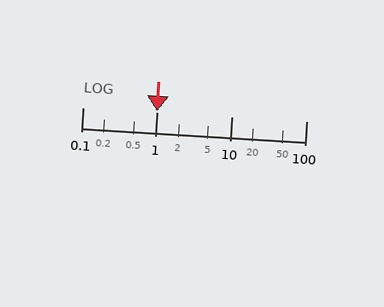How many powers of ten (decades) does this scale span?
The scale spans 3 decades, from 0.1 to 100.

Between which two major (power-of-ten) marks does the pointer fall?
The pointer is between 1 and 10.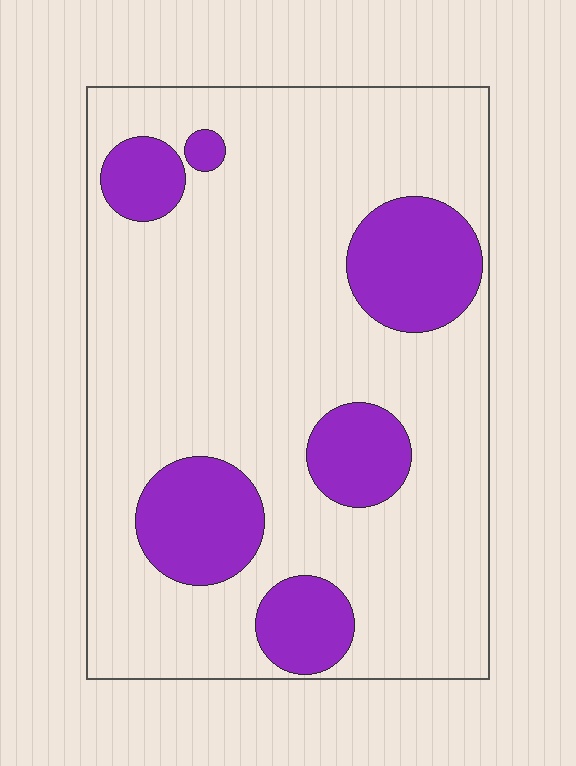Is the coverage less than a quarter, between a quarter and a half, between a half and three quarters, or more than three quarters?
Less than a quarter.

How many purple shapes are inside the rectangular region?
6.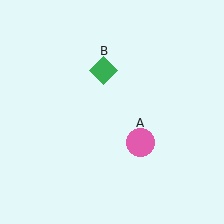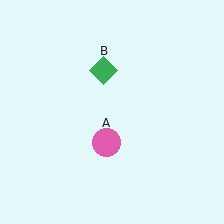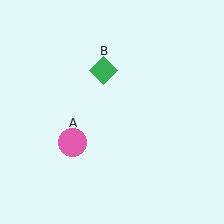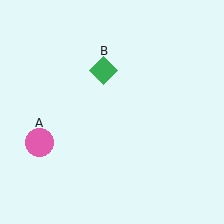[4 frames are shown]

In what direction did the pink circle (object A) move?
The pink circle (object A) moved left.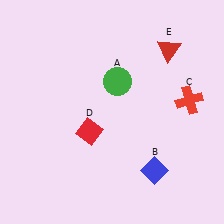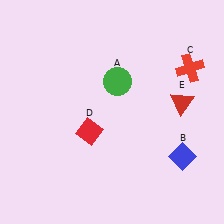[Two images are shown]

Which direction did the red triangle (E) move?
The red triangle (E) moved down.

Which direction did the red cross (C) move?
The red cross (C) moved up.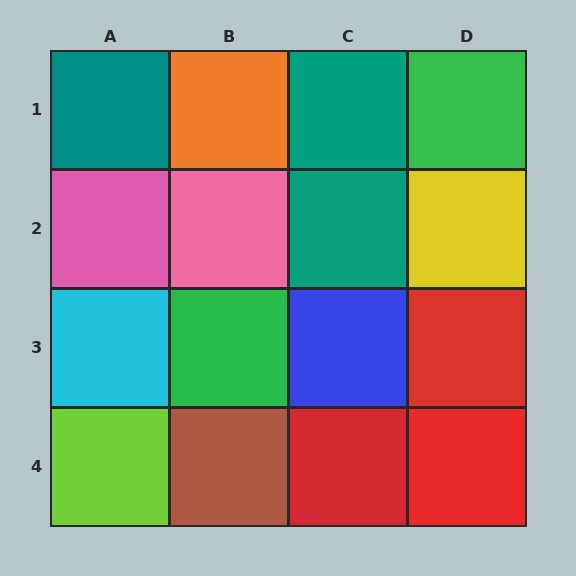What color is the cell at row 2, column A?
Pink.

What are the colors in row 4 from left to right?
Lime, brown, red, red.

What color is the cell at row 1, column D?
Green.